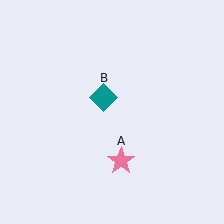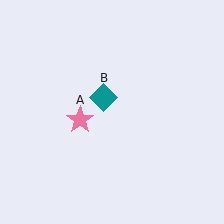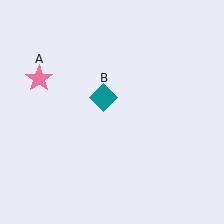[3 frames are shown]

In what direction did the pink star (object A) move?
The pink star (object A) moved up and to the left.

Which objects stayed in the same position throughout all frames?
Teal diamond (object B) remained stationary.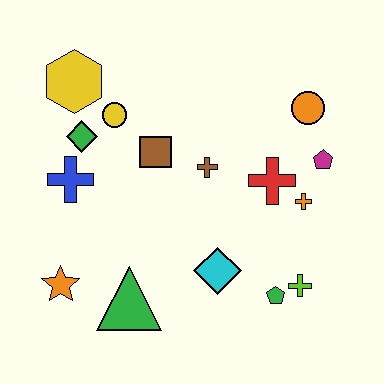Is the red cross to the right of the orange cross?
No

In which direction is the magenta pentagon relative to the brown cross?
The magenta pentagon is to the right of the brown cross.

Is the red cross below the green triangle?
No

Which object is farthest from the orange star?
The orange circle is farthest from the orange star.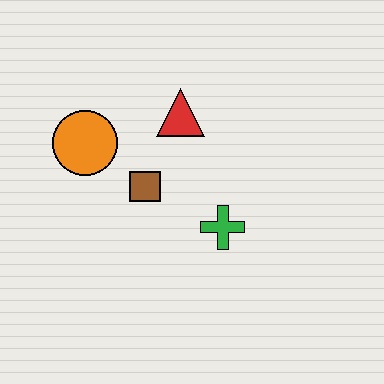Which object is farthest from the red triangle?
The green cross is farthest from the red triangle.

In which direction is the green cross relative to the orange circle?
The green cross is to the right of the orange circle.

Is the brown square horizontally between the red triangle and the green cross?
No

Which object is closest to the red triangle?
The brown square is closest to the red triangle.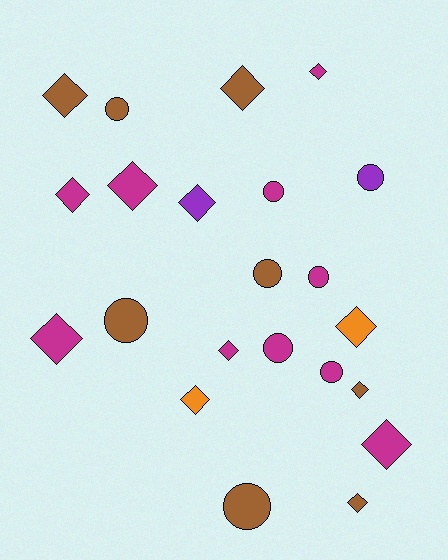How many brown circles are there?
There are 4 brown circles.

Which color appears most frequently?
Magenta, with 10 objects.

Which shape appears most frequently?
Diamond, with 13 objects.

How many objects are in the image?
There are 22 objects.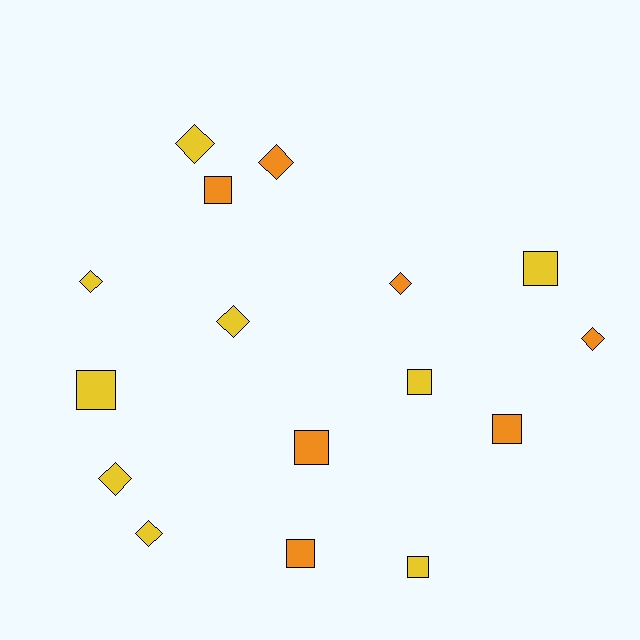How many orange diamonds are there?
There are 3 orange diamonds.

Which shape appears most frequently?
Square, with 8 objects.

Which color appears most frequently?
Yellow, with 9 objects.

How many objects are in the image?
There are 16 objects.